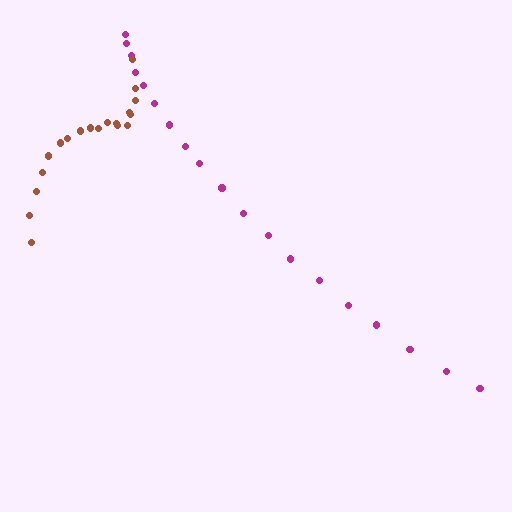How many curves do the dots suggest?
There are 2 distinct paths.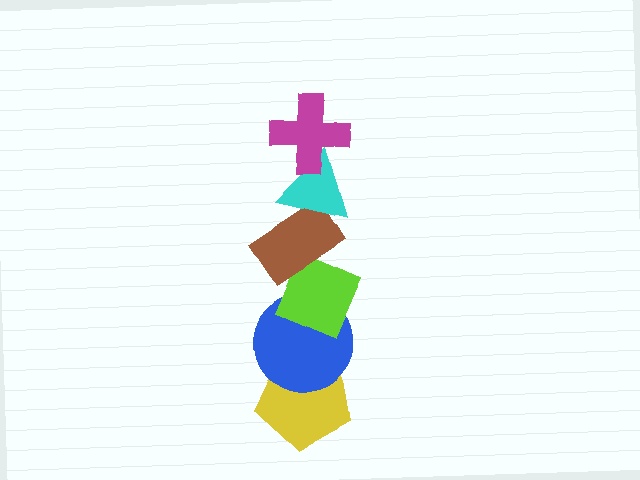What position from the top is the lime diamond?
The lime diamond is 4th from the top.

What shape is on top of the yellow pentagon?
The blue circle is on top of the yellow pentagon.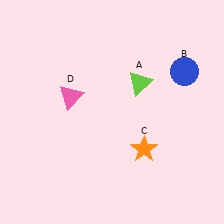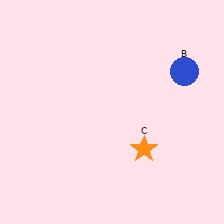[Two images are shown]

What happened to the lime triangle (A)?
The lime triangle (A) was removed in Image 2. It was in the top-right area of Image 1.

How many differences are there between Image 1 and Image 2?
There are 2 differences between the two images.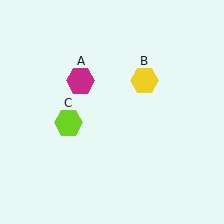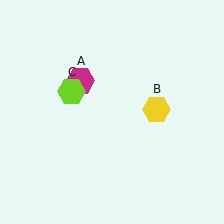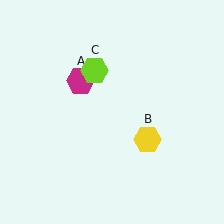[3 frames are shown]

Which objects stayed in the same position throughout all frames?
Magenta hexagon (object A) remained stationary.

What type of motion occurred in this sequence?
The yellow hexagon (object B), lime hexagon (object C) rotated clockwise around the center of the scene.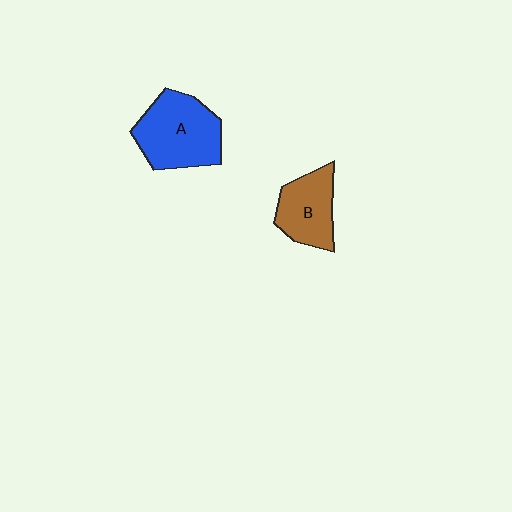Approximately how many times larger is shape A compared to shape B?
Approximately 1.4 times.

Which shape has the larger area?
Shape A (blue).